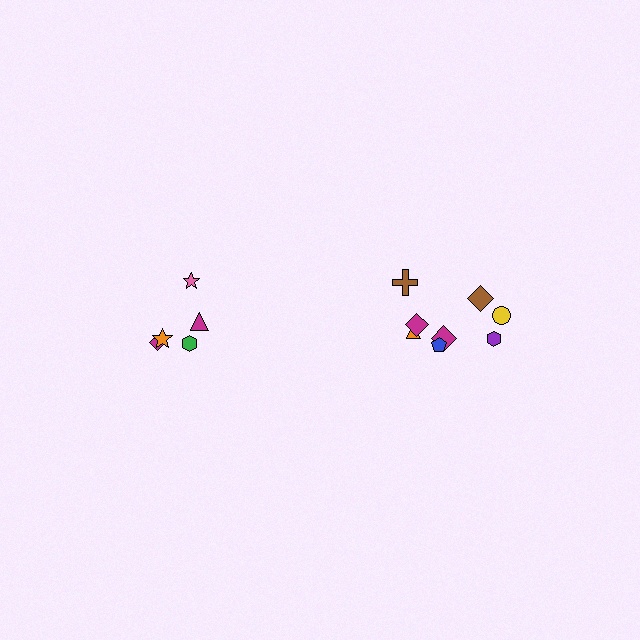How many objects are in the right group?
There are 8 objects.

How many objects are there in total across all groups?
There are 13 objects.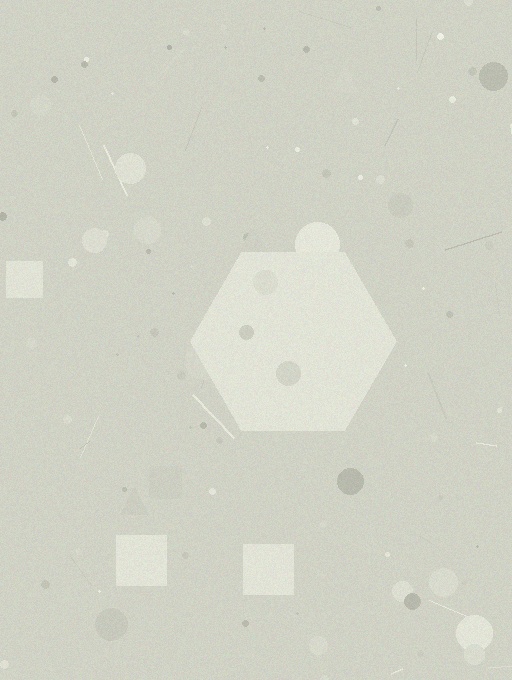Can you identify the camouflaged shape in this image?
The camouflaged shape is a hexagon.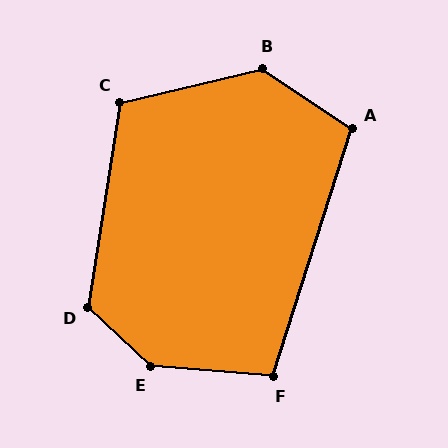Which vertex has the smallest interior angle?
F, at approximately 103 degrees.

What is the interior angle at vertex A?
Approximately 106 degrees (obtuse).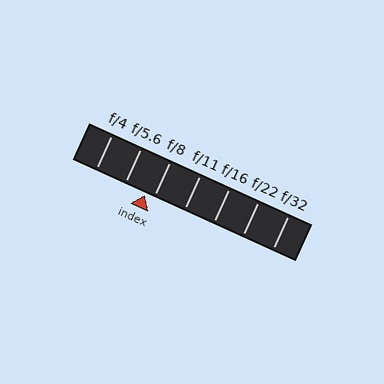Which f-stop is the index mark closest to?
The index mark is closest to f/8.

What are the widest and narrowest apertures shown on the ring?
The widest aperture shown is f/4 and the narrowest is f/32.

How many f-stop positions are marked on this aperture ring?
There are 7 f-stop positions marked.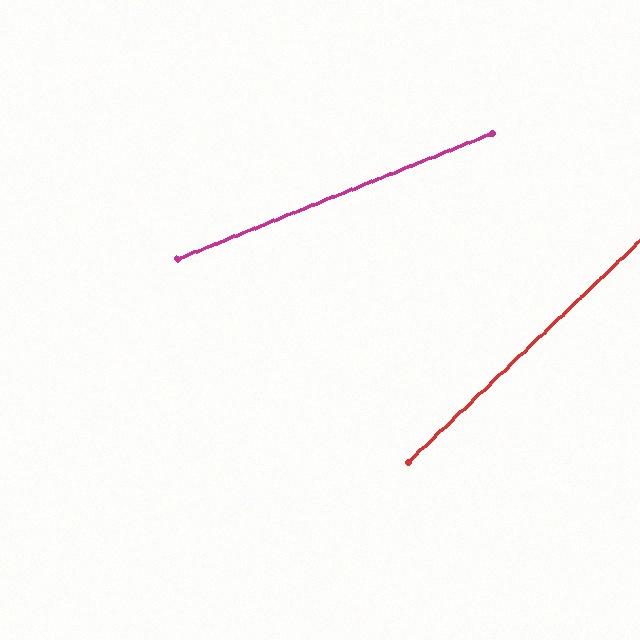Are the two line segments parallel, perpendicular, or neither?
Neither parallel nor perpendicular — they differ by about 22°.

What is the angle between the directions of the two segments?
Approximately 22 degrees.